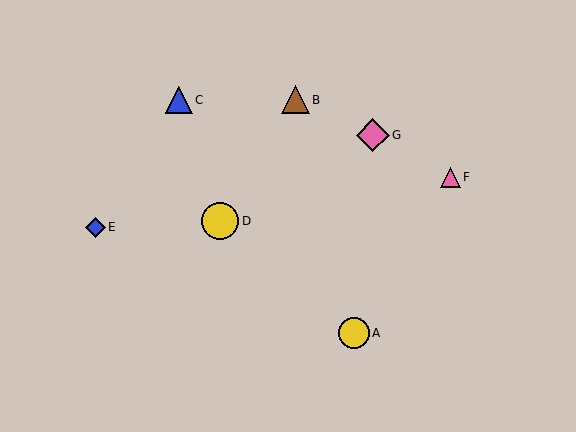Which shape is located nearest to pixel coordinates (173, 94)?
The blue triangle (labeled C) at (179, 100) is nearest to that location.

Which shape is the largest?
The yellow circle (labeled D) is the largest.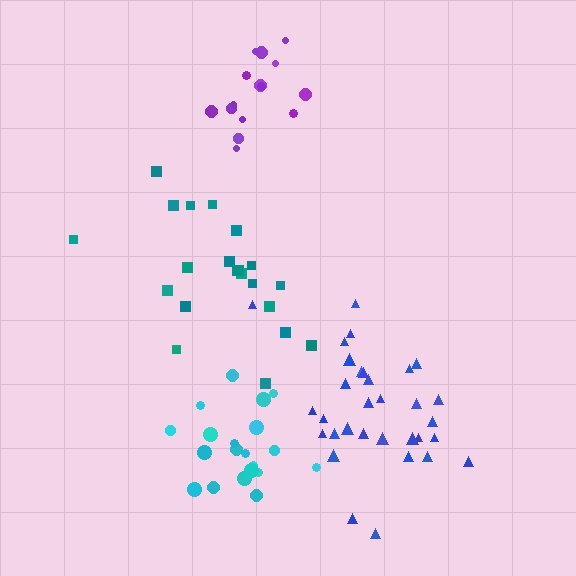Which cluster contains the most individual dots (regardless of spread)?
Blue (32).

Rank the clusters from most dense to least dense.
cyan, purple, blue, teal.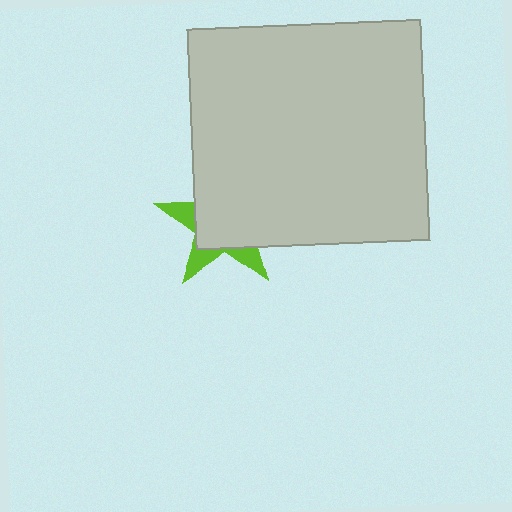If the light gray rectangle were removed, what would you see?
You would see the complete lime star.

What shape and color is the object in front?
The object in front is a light gray rectangle.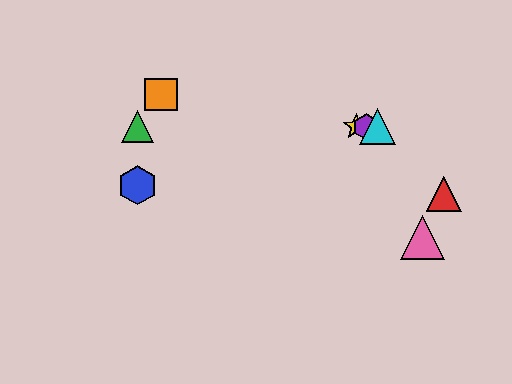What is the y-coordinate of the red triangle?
The red triangle is at y≈194.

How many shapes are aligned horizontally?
4 shapes (the green triangle, the yellow star, the purple hexagon, the cyan triangle) are aligned horizontally.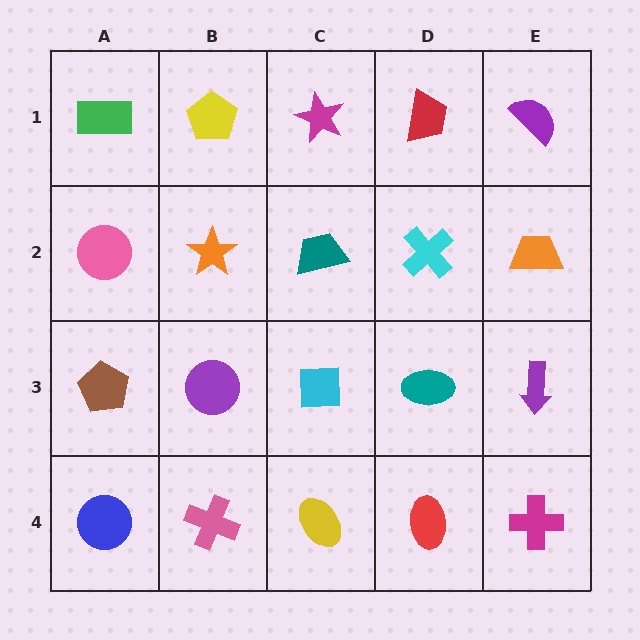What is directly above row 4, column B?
A purple circle.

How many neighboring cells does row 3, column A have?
3.